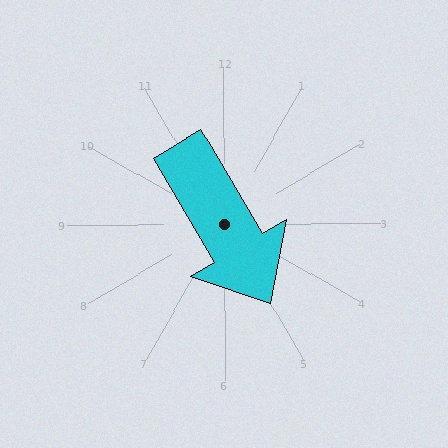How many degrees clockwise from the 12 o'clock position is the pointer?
Approximately 150 degrees.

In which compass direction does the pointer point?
Southeast.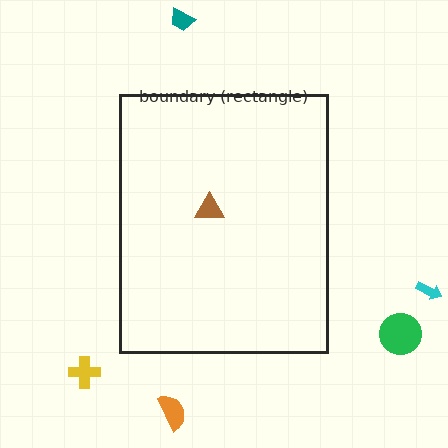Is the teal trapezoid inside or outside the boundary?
Outside.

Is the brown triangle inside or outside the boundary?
Inside.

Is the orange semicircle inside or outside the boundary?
Outside.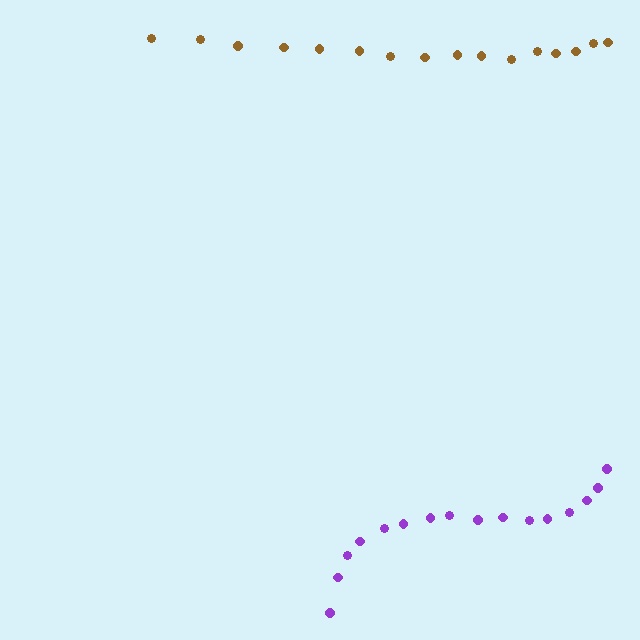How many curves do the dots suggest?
There are 2 distinct paths.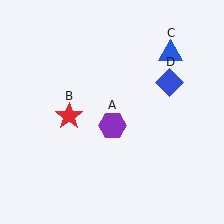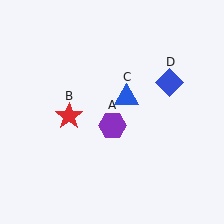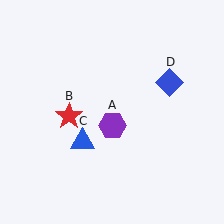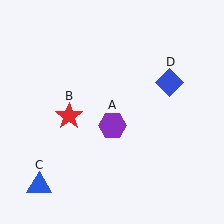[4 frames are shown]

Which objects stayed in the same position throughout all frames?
Purple hexagon (object A) and red star (object B) and blue diamond (object D) remained stationary.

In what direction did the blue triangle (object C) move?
The blue triangle (object C) moved down and to the left.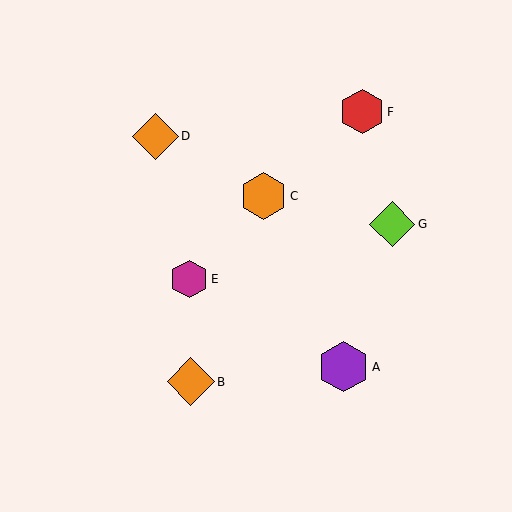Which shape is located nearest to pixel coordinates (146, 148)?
The orange diamond (labeled D) at (155, 136) is nearest to that location.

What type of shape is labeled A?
Shape A is a purple hexagon.